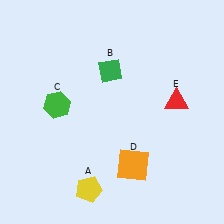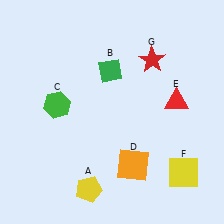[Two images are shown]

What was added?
A yellow square (F), a red star (G) were added in Image 2.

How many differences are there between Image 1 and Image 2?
There are 2 differences between the two images.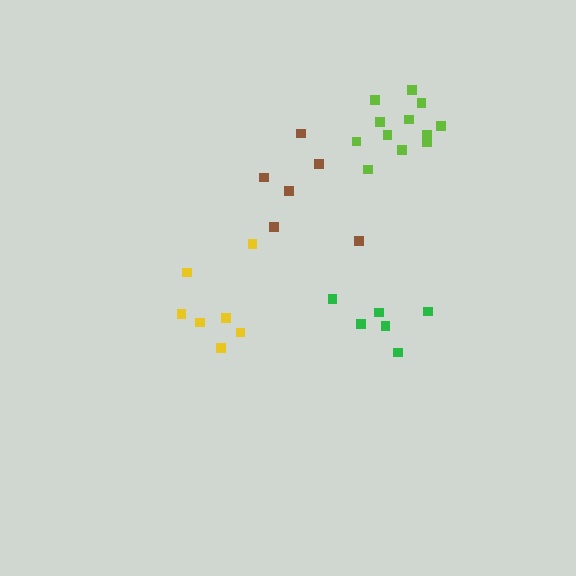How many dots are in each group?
Group 1: 6 dots, Group 2: 12 dots, Group 3: 7 dots, Group 4: 6 dots (31 total).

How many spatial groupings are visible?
There are 4 spatial groupings.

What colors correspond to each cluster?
The clusters are colored: green, lime, yellow, brown.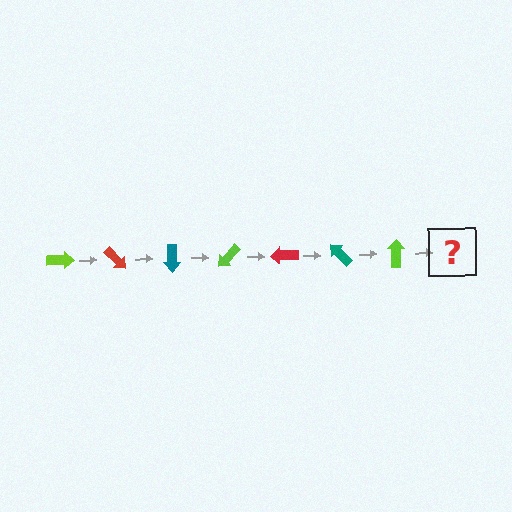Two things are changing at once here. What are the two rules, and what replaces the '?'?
The two rules are that it rotates 45 degrees each step and the color cycles through lime, red, and teal. The '?' should be a red arrow, rotated 315 degrees from the start.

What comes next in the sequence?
The next element should be a red arrow, rotated 315 degrees from the start.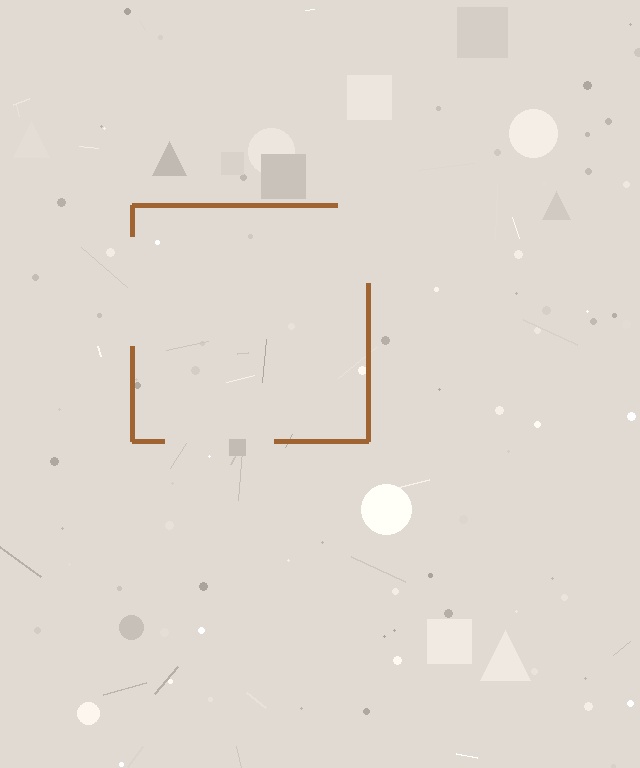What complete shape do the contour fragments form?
The contour fragments form a square.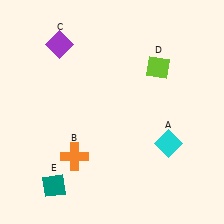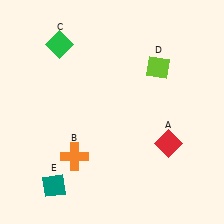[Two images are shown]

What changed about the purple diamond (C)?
In Image 1, C is purple. In Image 2, it changed to green.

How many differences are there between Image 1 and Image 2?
There are 2 differences between the two images.